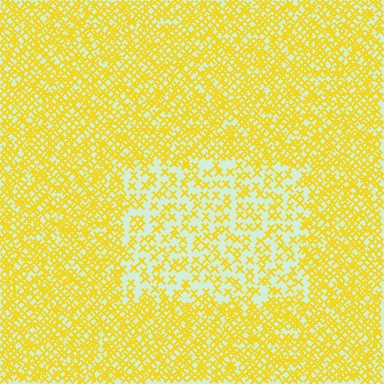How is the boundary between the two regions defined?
The boundary is defined by a change in element density (approximately 2.2x ratio). All elements are the same color, size, and shape.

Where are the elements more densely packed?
The elements are more densely packed outside the rectangle boundary.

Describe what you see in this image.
The image contains small yellow elements arranged at two different densities. A rectangle-shaped region is visible where the elements are less densely packed than the surrounding area.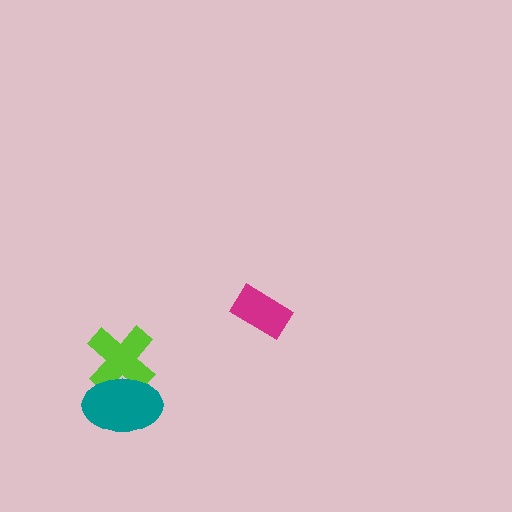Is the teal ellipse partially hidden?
No, no other shape covers it.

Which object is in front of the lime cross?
The teal ellipse is in front of the lime cross.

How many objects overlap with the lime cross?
1 object overlaps with the lime cross.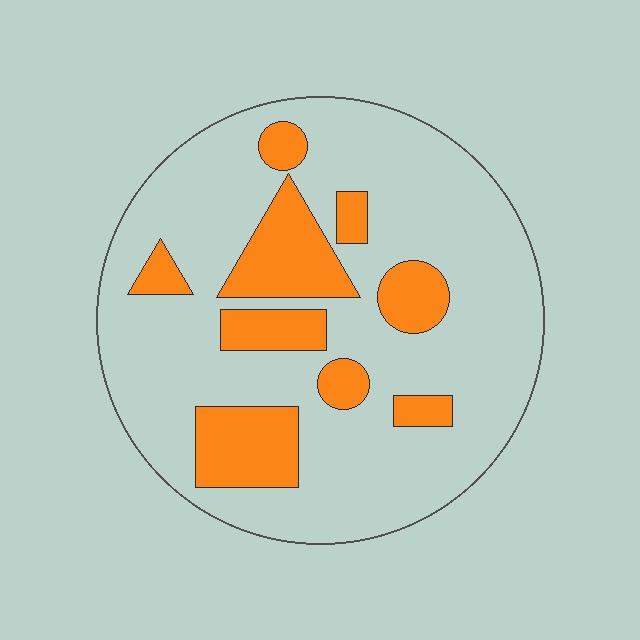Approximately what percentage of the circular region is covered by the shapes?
Approximately 25%.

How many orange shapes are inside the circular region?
9.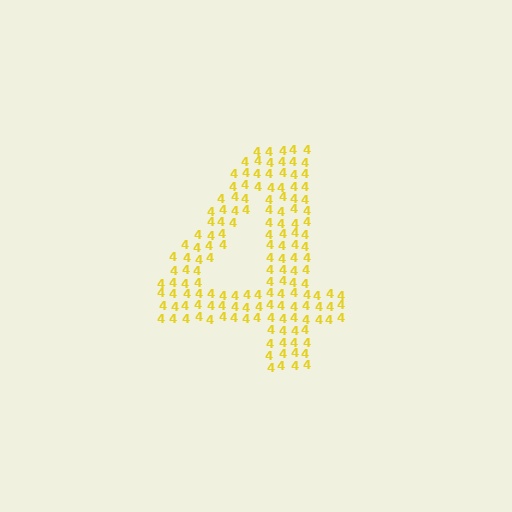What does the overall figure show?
The overall figure shows the digit 4.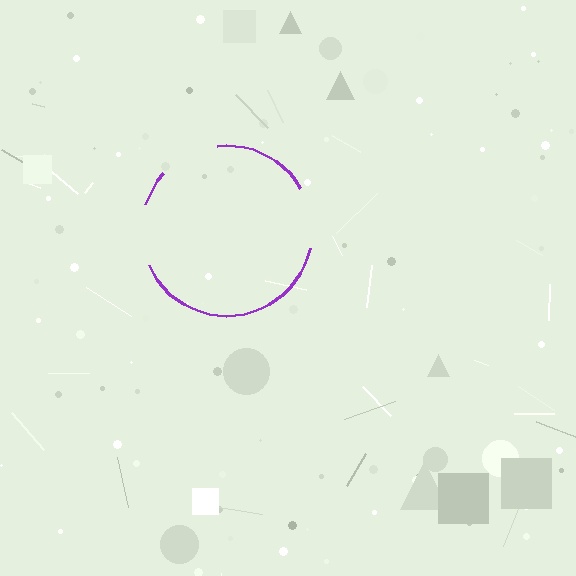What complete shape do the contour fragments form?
The contour fragments form a circle.